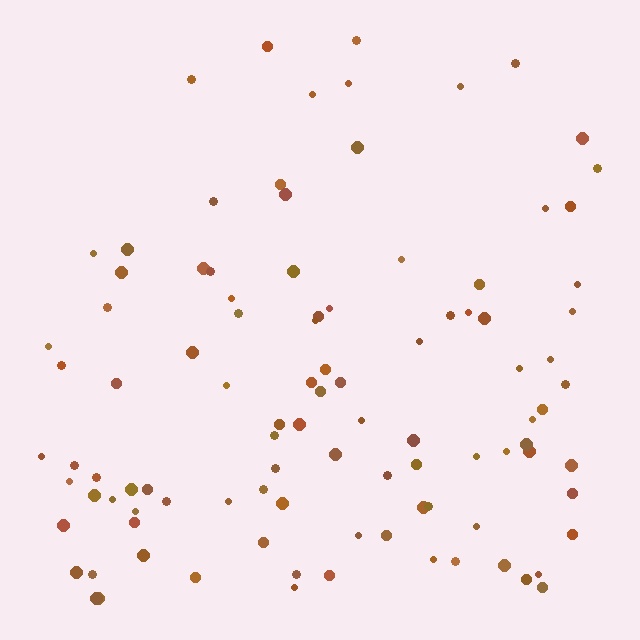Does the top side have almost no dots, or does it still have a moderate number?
Still a moderate number, just noticeably fewer than the bottom.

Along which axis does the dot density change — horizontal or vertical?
Vertical.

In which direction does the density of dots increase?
From top to bottom, with the bottom side densest.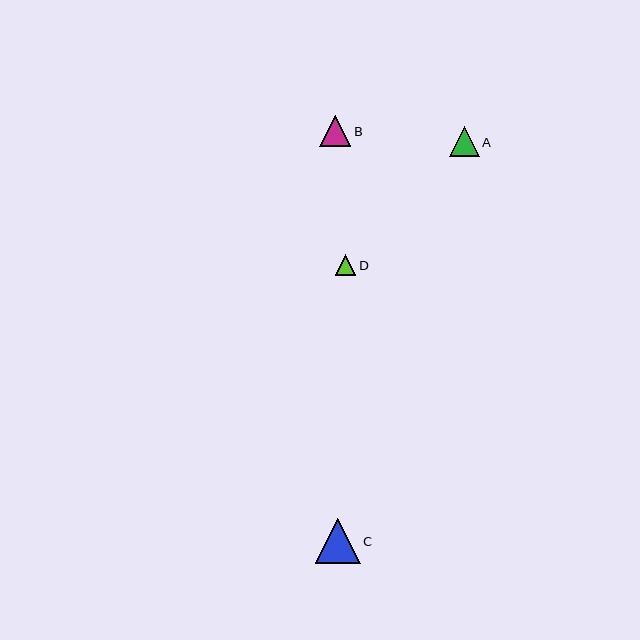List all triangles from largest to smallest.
From largest to smallest: C, B, A, D.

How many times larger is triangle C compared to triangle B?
Triangle C is approximately 1.5 times the size of triangle B.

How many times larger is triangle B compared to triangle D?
Triangle B is approximately 1.5 times the size of triangle D.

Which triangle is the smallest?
Triangle D is the smallest with a size of approximately 20 pixels.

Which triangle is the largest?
Triangle C is the largest with a size of approximately 45 pixels.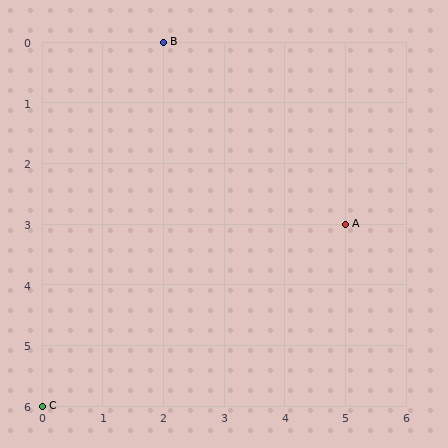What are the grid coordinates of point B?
Point B is at grid coordinates (2, 0).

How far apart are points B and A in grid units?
Points B and A are 3 columns and 3 rows apart (about 4.2 grid units diagonally).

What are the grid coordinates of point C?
Point C is at grid coordinates (0, 6).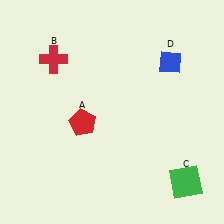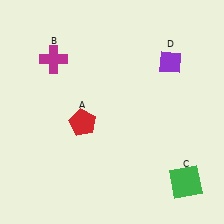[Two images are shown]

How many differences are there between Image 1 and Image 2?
There are 2 differences between the two images.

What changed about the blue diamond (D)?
In Image 1, D is blue. In Image 2, it changed to purple.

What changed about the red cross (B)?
In Image 1, B is red. In Image 2, it changed to magenta.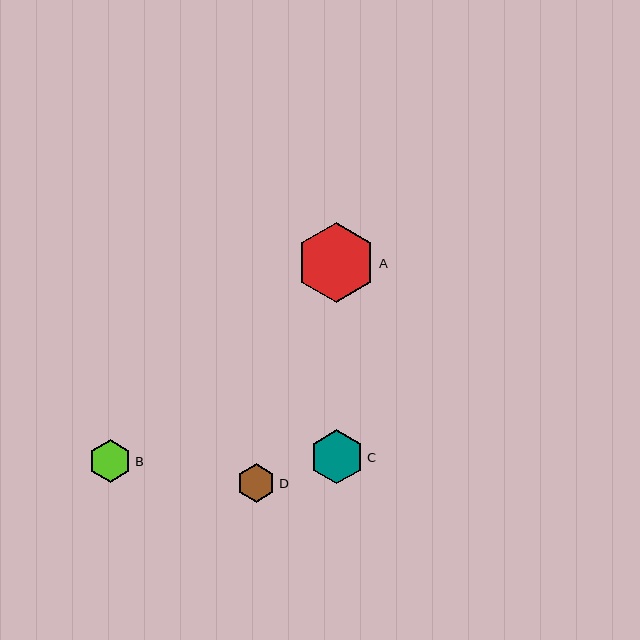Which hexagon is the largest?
Hexagon A is the largest with a size of approximately 81 pixels.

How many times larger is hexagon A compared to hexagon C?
Hexagon A is approximately 1.5 times the size of hexagon C.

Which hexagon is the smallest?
Hexagon D is the smallest with a size of approximately 39 pixels.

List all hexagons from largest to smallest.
From largest to smallest: A, C, B, D.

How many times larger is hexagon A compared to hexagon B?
Hexagon A is approximately 1.9 times the size of hexagon B.